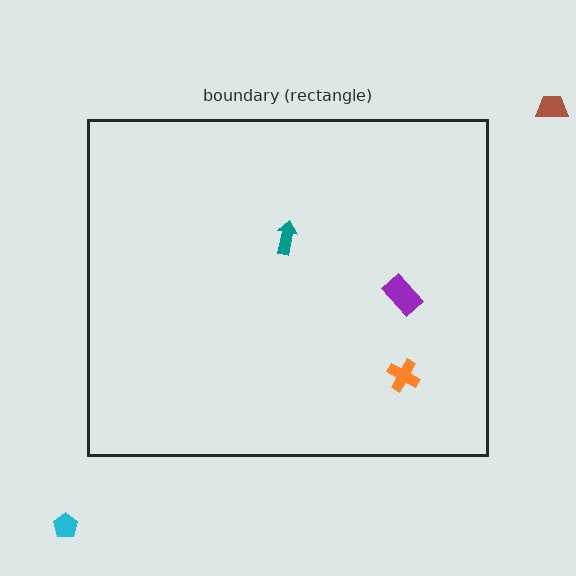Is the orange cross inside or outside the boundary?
Inside.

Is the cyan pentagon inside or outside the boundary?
Outside.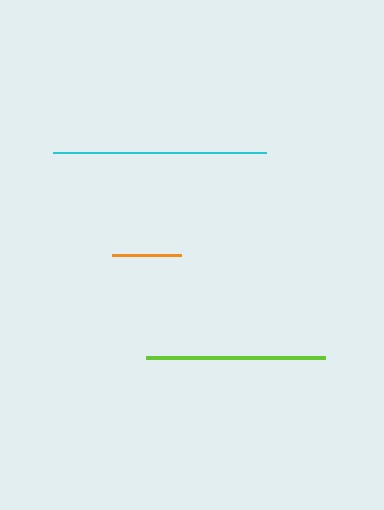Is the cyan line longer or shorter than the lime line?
The cyan line is longer than the lime line.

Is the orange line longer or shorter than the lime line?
The lime line is longer than the orange line.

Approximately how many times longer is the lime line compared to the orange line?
The lime line is approximately 2.6 times the length of the orange line.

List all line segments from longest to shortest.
From longest to shortest: cyan, lime, orange.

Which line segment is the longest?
The cyan line is the longest at approximately 213 pixels.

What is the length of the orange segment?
The orange segment is approximately 69 pixels long.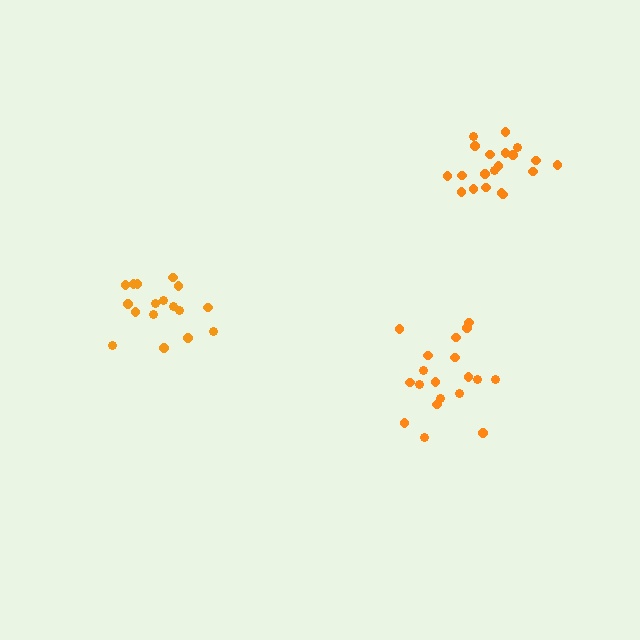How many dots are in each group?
Group 1: 17 dots, Group 2: 20 dots, Group 3: 20 dots (57 total).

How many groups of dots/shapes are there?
There are 3 groups.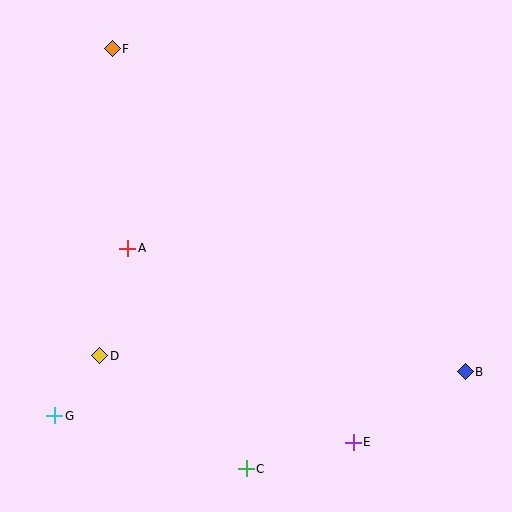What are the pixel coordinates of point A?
Point A is at (128, 248).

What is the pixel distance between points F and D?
The distance between F and D is 307 pixels.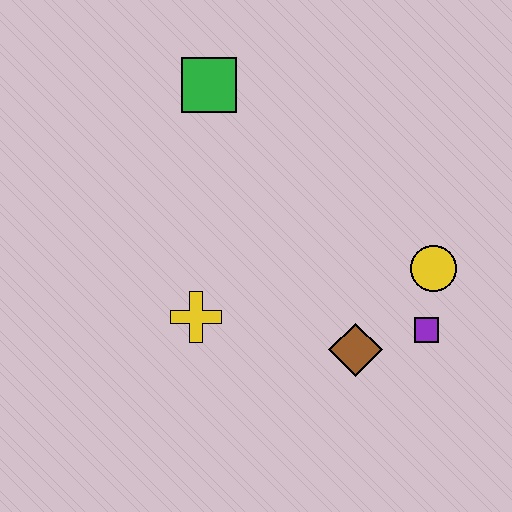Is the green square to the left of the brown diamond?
Yes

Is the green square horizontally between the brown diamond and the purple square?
No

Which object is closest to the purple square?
The yellow circle is closest to the purple square.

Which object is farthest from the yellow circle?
The green square is farthest from the yellow circle.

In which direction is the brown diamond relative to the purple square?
The brown diamond is to the left of the purple square.